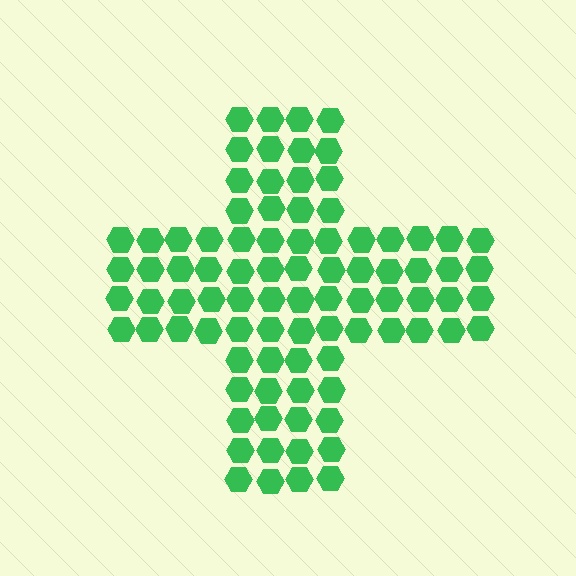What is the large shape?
The large shape is a cross.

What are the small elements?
The small elements are hexagons.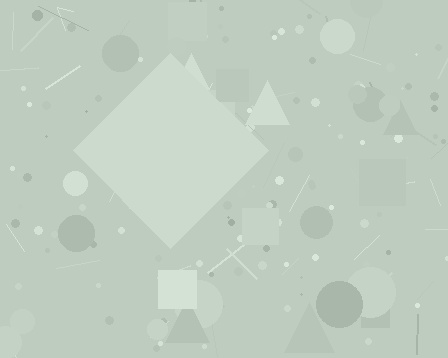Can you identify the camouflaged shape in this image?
The camouflaged shape is a diamond.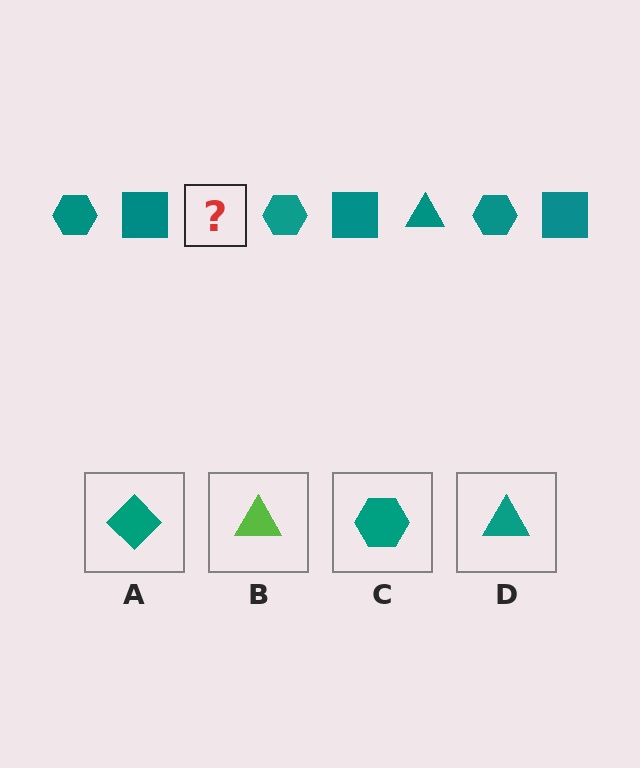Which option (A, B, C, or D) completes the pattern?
D.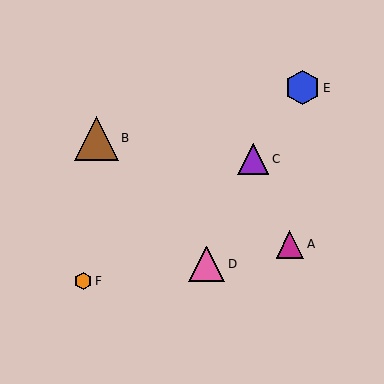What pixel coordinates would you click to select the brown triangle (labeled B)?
Click at (96, 138) to select the brown triangle B.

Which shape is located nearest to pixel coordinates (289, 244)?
The magenta triangle (labeled A) at (290, 244) is nearest to that location.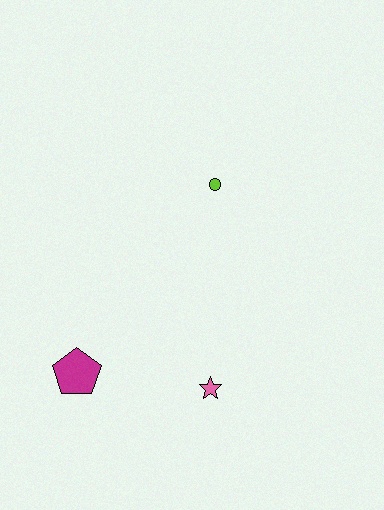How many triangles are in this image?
There are no triangles.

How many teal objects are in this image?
There are no teal objects.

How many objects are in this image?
There are 3 objects.